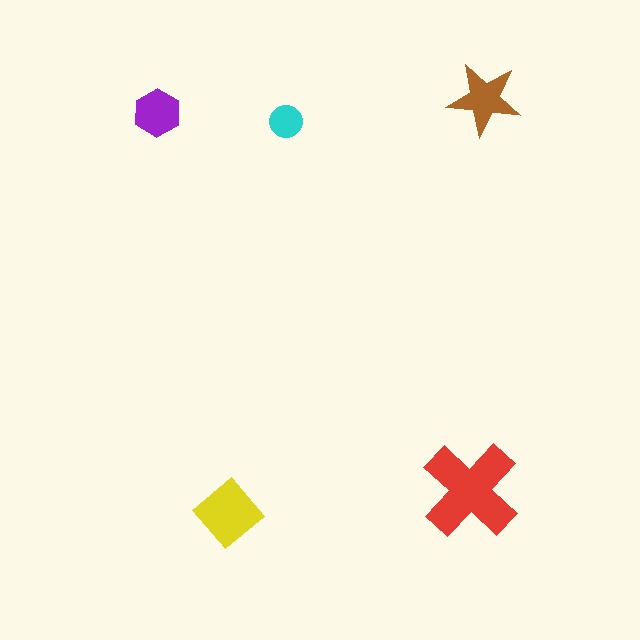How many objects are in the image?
There are 5 objects in the image.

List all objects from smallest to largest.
The cyan circle, the purple hexagon, the brown star, the yellow diamond, the red cross.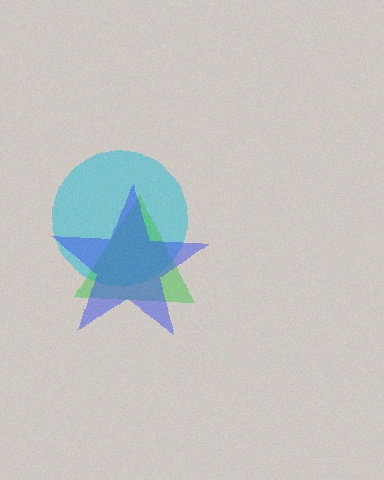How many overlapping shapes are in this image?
There are 3 overlapping shapes in the image.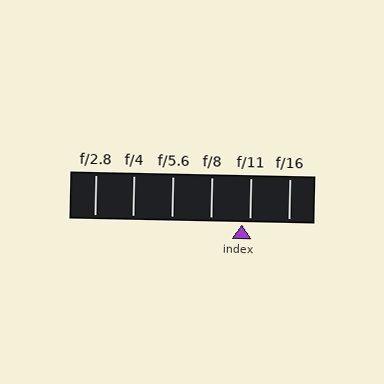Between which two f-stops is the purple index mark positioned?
The index mark is between f/8 and f/11.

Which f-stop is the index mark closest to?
The index mark is closest to f/11.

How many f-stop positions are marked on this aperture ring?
There are 6 f-stop positions marked.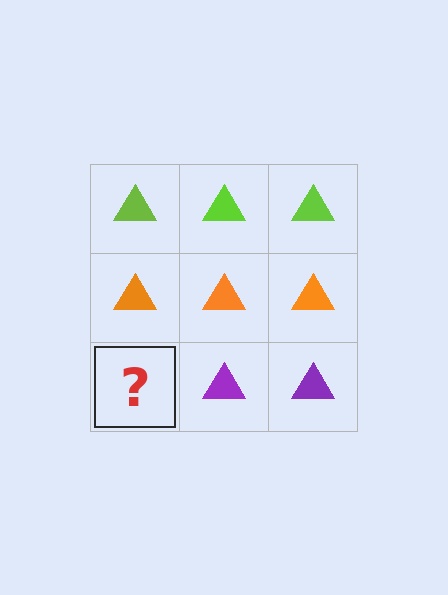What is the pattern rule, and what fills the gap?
The rule is that each row has a consistent color. The gap should be filled with a purple triangle.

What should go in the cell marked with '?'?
The missing cell should contain a purple triangle.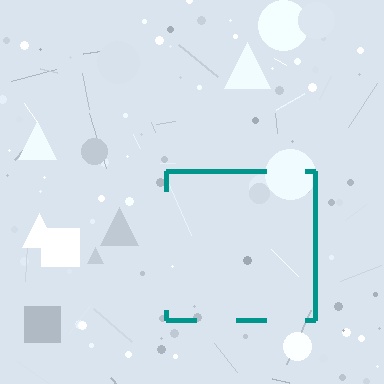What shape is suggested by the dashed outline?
The dashed outline suggests a square.